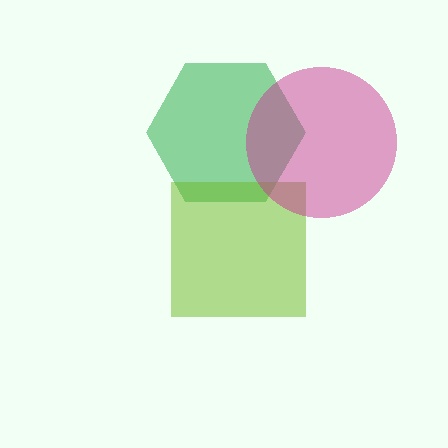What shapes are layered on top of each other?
The layered shapes are: a green hexagon, a lime square, a magenta circle.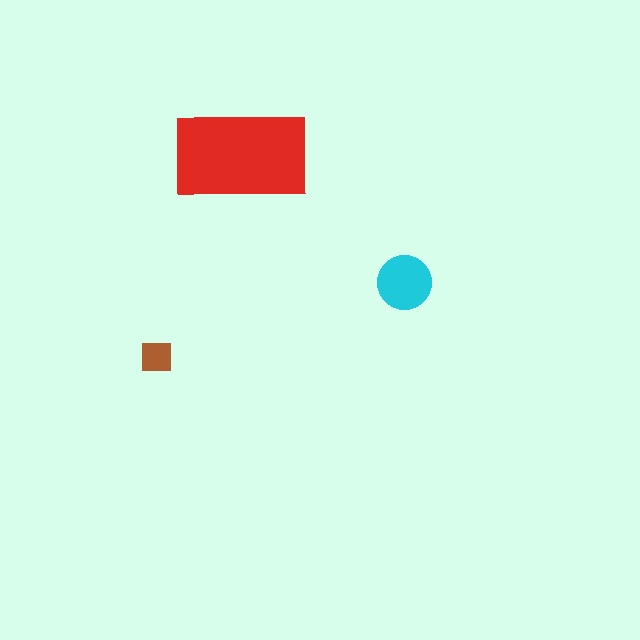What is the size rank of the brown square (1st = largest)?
3rd.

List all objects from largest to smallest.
The red rectangle, the cyan circle, the brown square.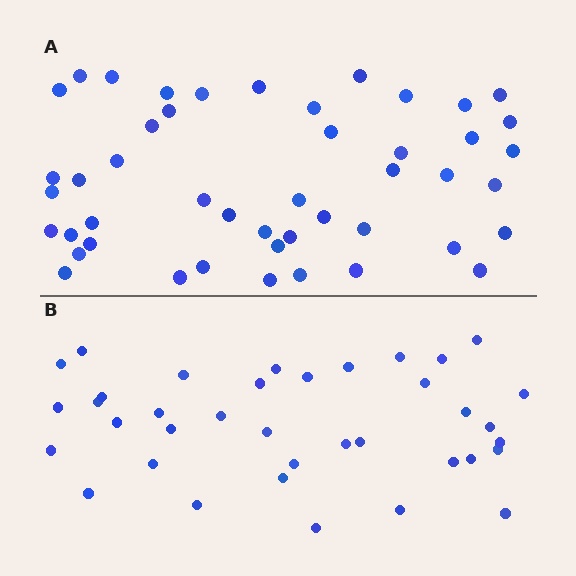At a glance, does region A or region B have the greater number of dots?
Region A (the top region) has more dots.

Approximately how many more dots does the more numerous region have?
Region A has roughly 10 or so more dots than region B.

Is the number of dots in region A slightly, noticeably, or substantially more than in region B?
Region A has noticeably more, but not dramatically so. The ratio is roughly 1.3 to 1.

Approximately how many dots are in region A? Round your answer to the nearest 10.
About 50 dots. (The exact count is 47, which rounds to 50.)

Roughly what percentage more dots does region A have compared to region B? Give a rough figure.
About 25% more.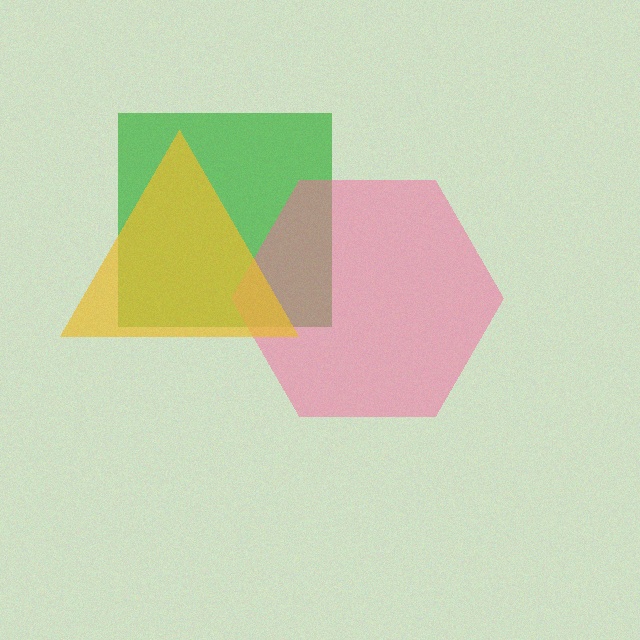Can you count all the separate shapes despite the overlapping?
Yes, there are 3 separate shapes.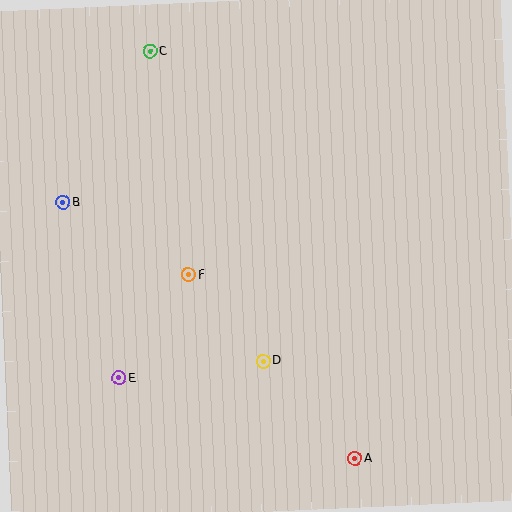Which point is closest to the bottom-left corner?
Point E is closest to the bottom-left corner.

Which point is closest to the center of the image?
Point F at (189, 275) is closest to the center.